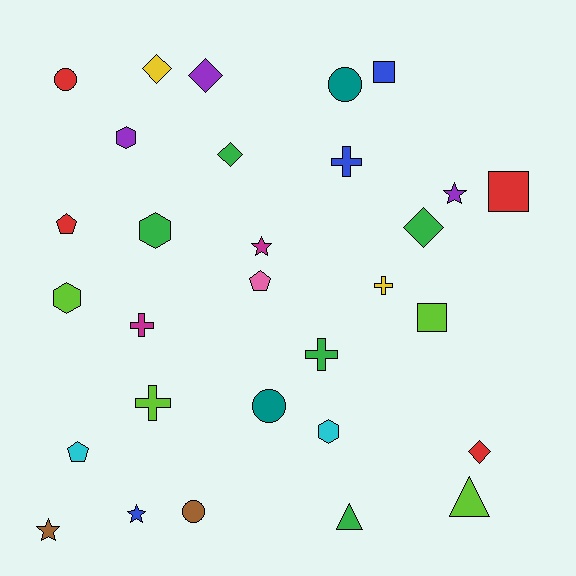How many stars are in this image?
There are 4 stars.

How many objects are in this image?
There are 30 objects.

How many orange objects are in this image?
There are no orange objects.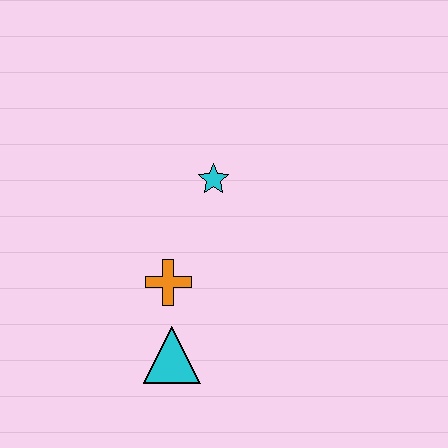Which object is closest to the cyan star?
The orange cross is closest to the cyan star.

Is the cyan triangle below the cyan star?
Yes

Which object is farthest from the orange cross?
The cyan star is farthest from the orange cross.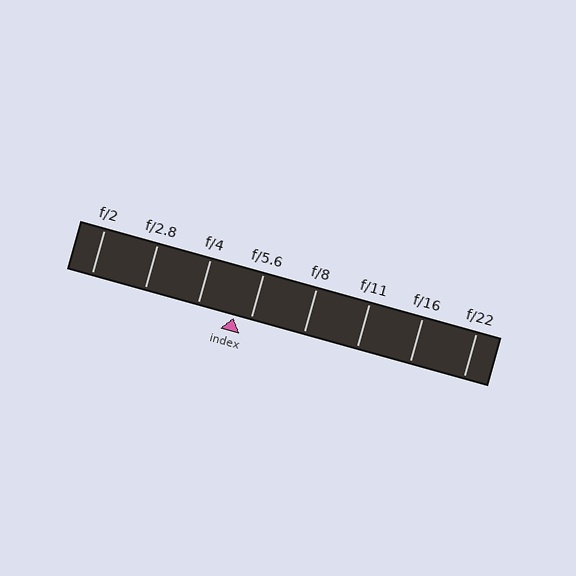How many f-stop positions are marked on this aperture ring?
There are 8 f-stop positions marked.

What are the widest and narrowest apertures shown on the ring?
The widest aperture shown is f/2 and the narrowest is f/22.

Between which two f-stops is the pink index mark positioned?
The index mark is between f/4 and f/5.6.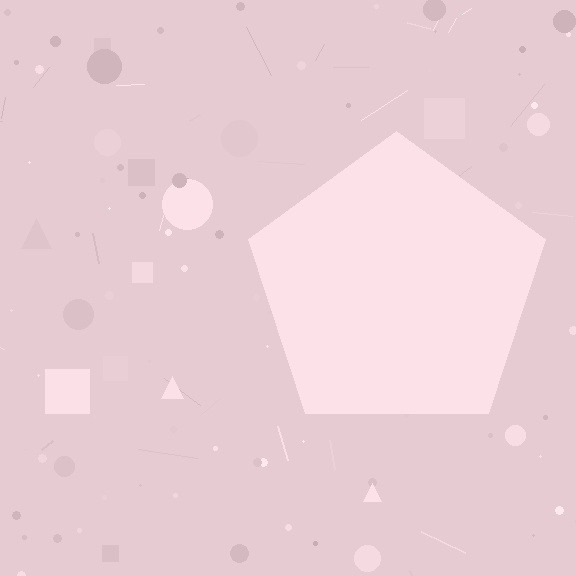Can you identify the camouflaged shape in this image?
The camouflaged shape is a pentagon.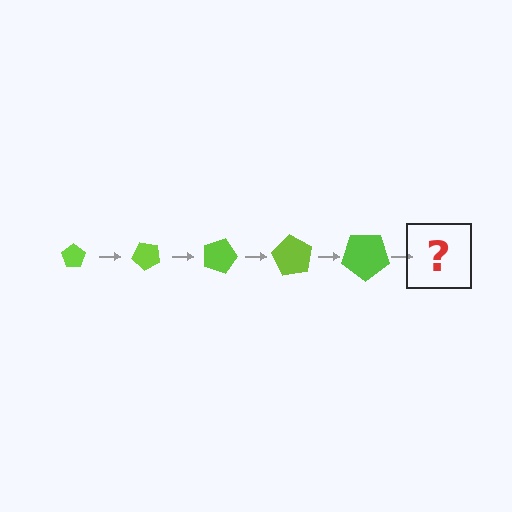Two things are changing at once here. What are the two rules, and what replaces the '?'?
The two rules are that the pentagon grows larger each step and it rotates 45 degrees each step. The '?' should be a pentagon, larger than the previous one and rotated 225 degrees from the start.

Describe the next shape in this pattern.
It should be a pentagon, larger than the previous one and rotated 225 degrees from the start.